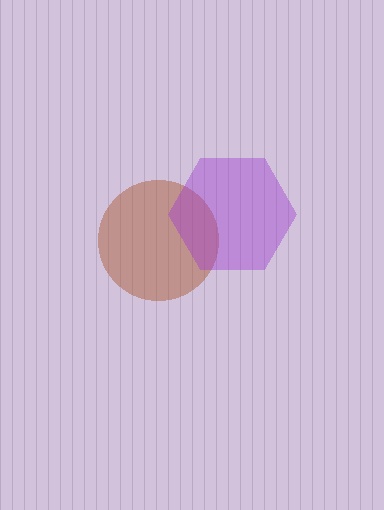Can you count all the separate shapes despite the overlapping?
Yes, there are 2 separate shapes.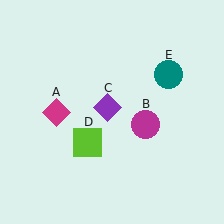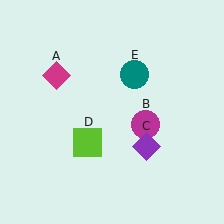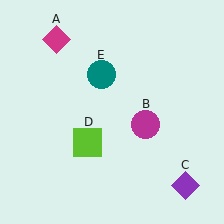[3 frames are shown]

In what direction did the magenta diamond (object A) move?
The magenta diamond (object A) moved up.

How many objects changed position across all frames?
3 objects changed position: magenta diamond (object A), purple diamond (object C), teal circle (object E).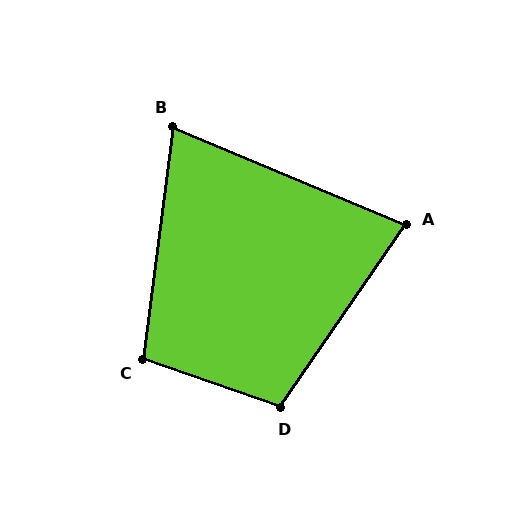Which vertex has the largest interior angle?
D, at approximately 105 degrees.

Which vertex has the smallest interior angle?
B, at approximately 75 degrees.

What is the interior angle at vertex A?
Approximately 78 degrees (acute).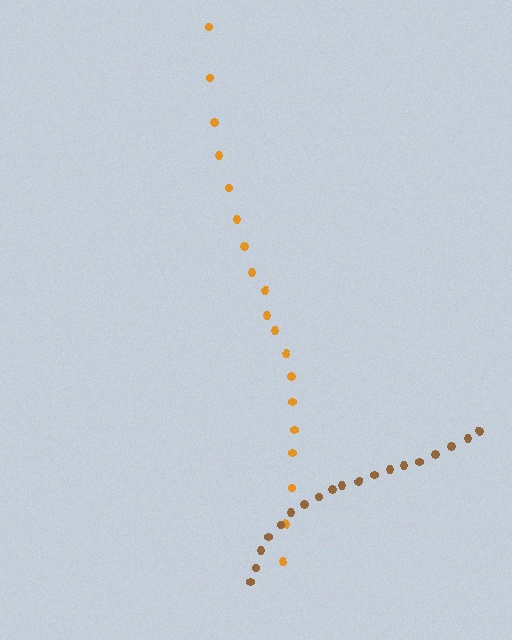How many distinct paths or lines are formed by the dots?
There are 2 distinct paths.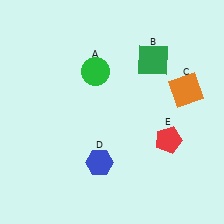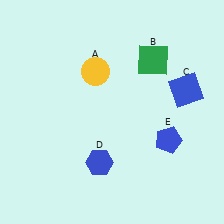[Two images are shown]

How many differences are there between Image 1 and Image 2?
There are 3 differences between the two images.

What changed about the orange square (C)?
In Image 1, C is orange. In Image 2, it changed to blue.